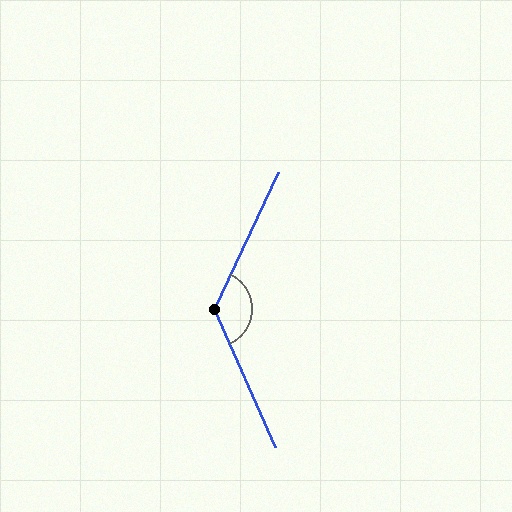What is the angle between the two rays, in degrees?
Approximately 131 degrees.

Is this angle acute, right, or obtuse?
It is obtuse.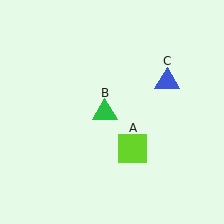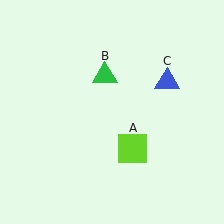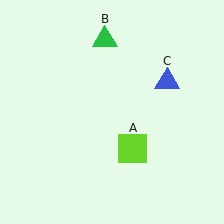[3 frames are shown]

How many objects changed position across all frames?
1 object changed position: green triangle (object B).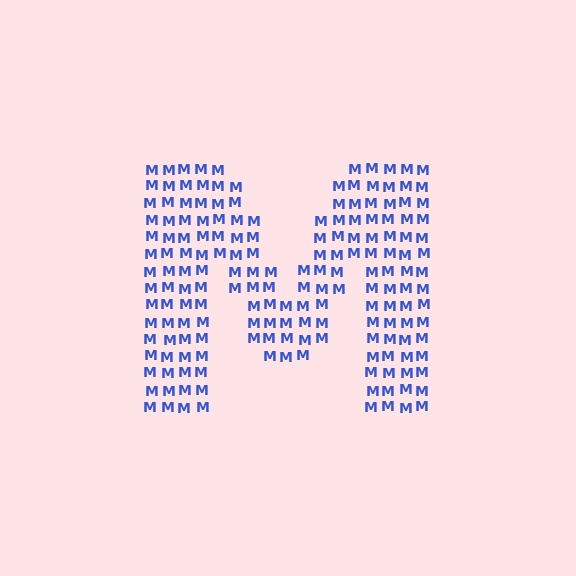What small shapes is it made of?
It is made of small letter M's.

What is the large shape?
The large shape is the letter M.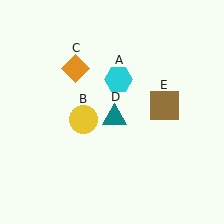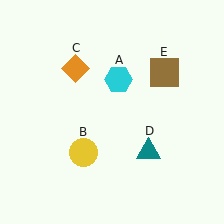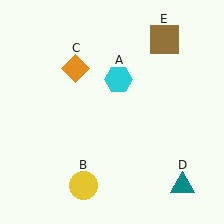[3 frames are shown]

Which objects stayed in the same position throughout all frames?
Cyan hexagon (object A) and orange diamond (object C) remained stationary.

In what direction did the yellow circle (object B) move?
The yellow circle (object B) moved down.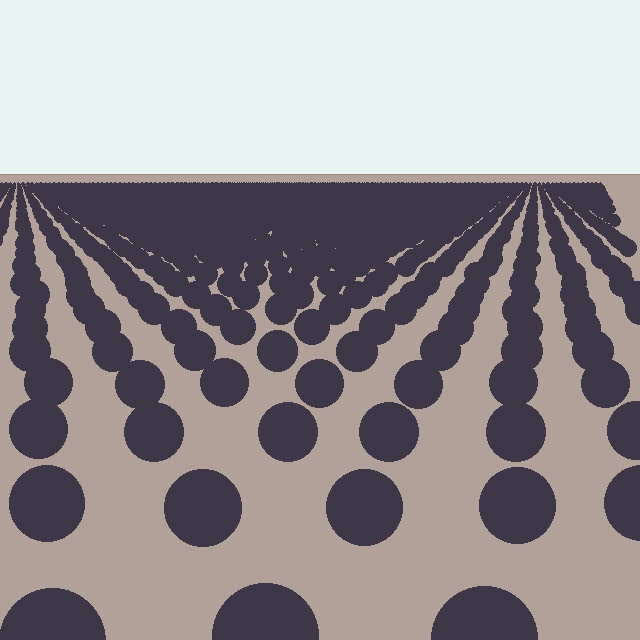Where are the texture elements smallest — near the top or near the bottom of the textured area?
Near the top.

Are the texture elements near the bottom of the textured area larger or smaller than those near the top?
Larger. Near the bottom, elements are closer to the viewer and appear at a bigger on-screen size.